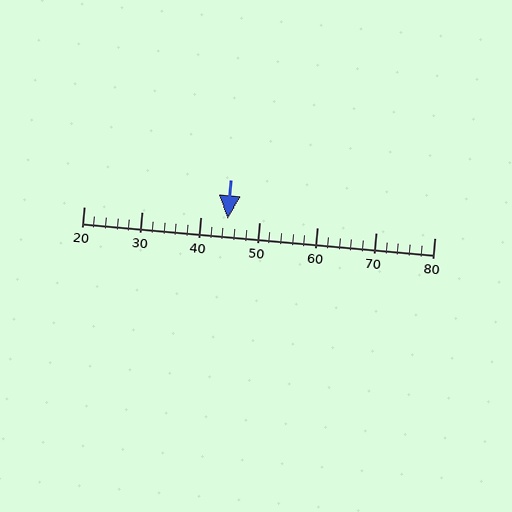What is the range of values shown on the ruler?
The ruler shows values from 20 to 80.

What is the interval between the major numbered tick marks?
The major tick marks are spaced 10 units apart.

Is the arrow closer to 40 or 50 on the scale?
The arrow is closer to 40.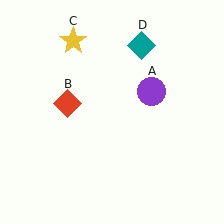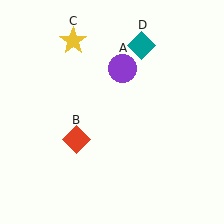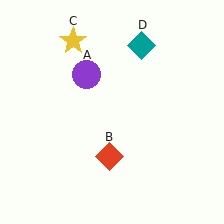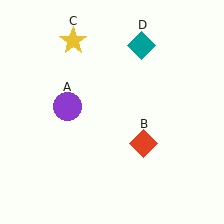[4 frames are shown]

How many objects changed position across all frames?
2 objects changed position: purple circle (object A), red diamond (object B).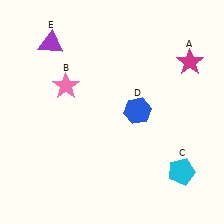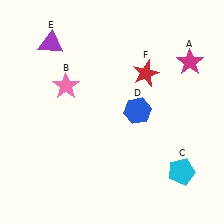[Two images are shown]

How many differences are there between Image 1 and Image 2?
There is 1 difference between the two images.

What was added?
A red star (F) was added in Image 2.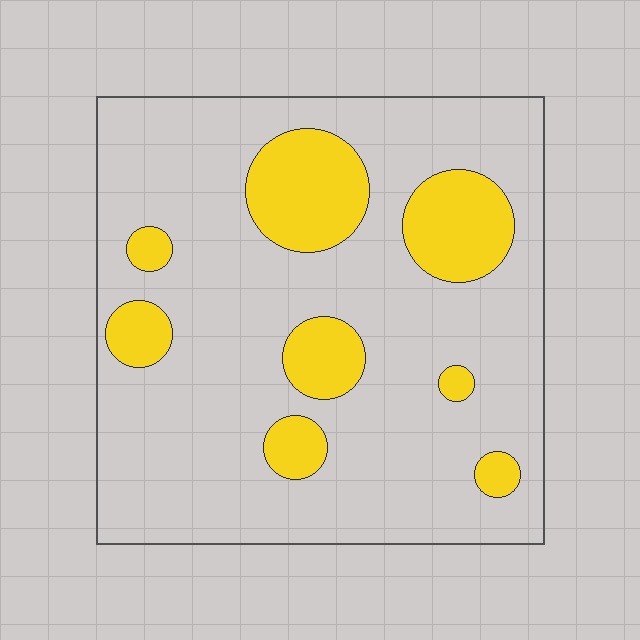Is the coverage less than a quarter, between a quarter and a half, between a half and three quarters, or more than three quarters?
Less than a quarter.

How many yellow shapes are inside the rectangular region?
8.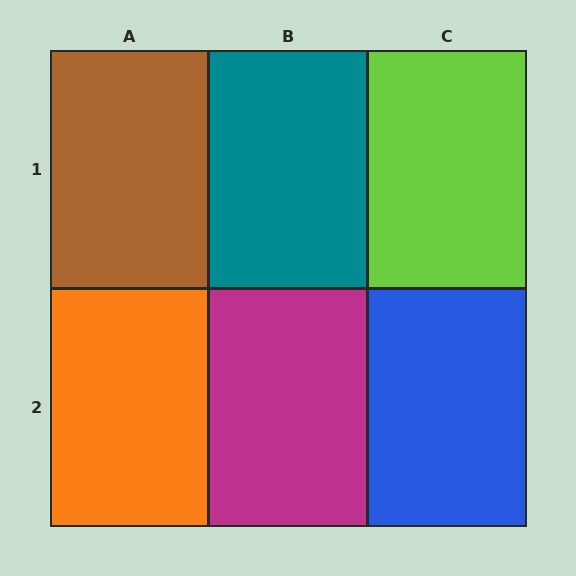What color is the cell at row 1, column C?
Lime.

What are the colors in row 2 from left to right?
Orange, magenta, blue.